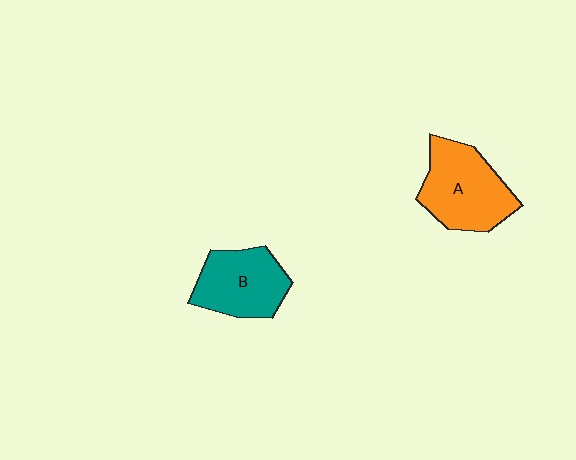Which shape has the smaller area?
Shape B (teal).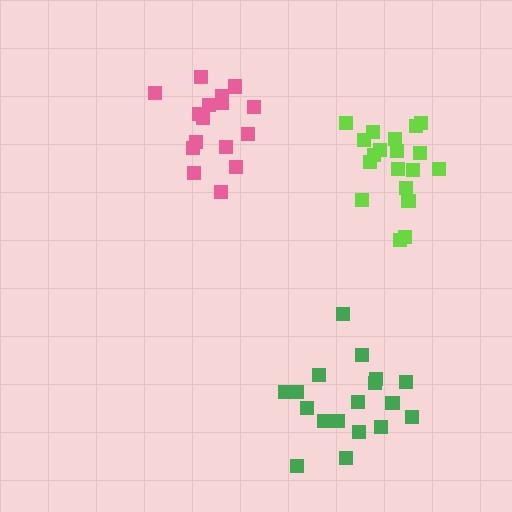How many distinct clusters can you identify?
There are 3 distinct clusters.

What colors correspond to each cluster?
The clusters are colored: pink, green, lime.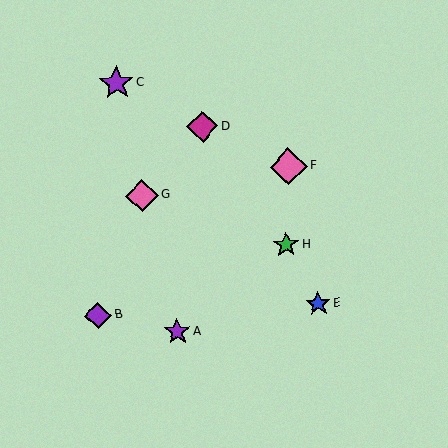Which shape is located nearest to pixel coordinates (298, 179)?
The pink diamond (labeled F) at (288, 167) is nearest to that location.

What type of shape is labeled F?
Shape F is a pink diamond.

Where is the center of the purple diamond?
The center of the purple diamond is at (98, 316).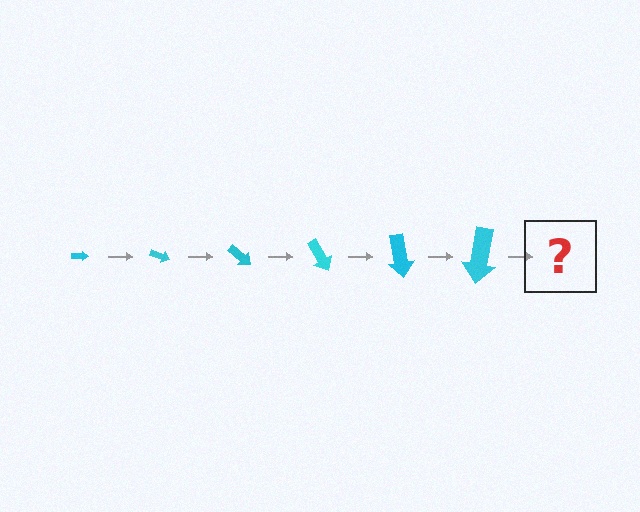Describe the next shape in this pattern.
It should be an arrow, larger than the previous one and rotated 120 degrees from the start.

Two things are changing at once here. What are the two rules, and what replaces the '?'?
The two rules are that the arrow grows larger each step and it rotates 20 degrees each step. The '?' should be an arrow, larger than the previous one and rotated 120 degrees from the start.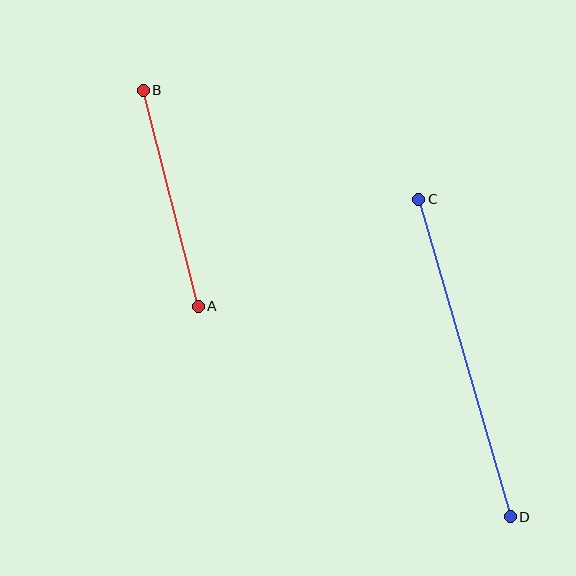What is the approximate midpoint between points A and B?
The midpoint is at approximately (171, 198) pixels.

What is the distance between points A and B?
The distance is approximately 223 pixels.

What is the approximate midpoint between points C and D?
The midpoint is at approximately (464, 358) pixels.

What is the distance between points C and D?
The distance is approximately 331 pixels.